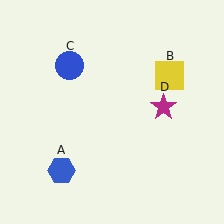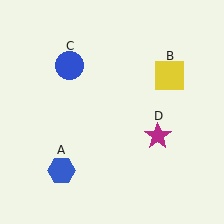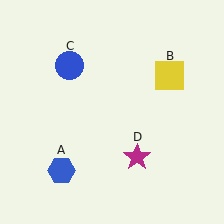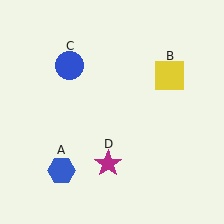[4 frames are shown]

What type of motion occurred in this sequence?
The magenta star (object D) rotated clockwise around the center of the scene.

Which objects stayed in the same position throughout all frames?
Blue hexagon (object A) and yellow square (object B) and blue circle (object C) remained stationary.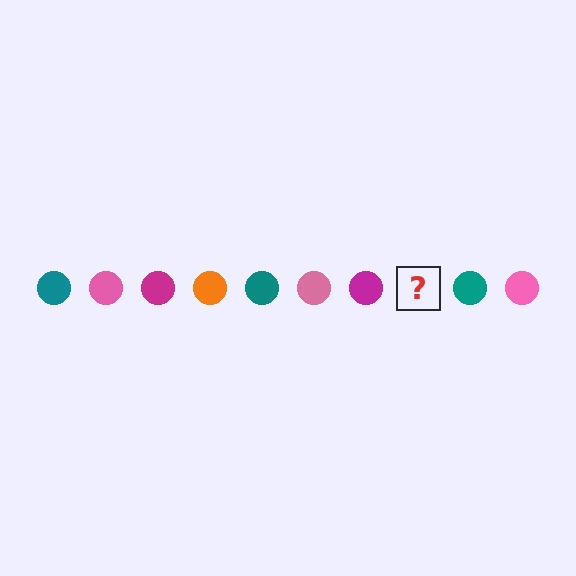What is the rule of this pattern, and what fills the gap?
The rule is that the pattern cycles through teal, pink, magenta, orange circles. The gap should be filled with an orange circle.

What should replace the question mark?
The question mark should be replaced with an orange circle.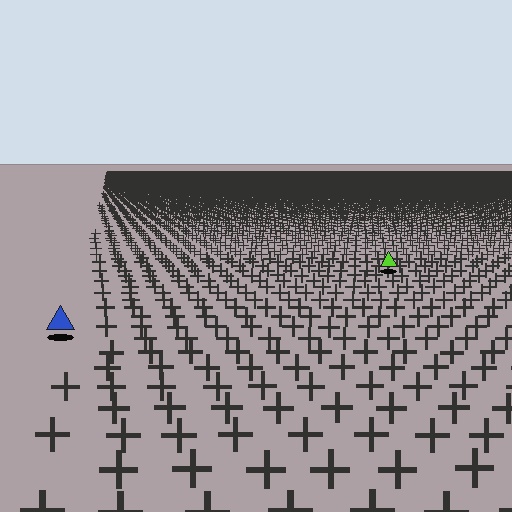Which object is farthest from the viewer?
The lime triangle is farthest from the viewer. It appears smaller and the ground texture around it is denser.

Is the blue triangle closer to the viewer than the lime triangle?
Yes. The blue triangle is closer — you can tell from the texture gradient: the ground texture is coarser near it.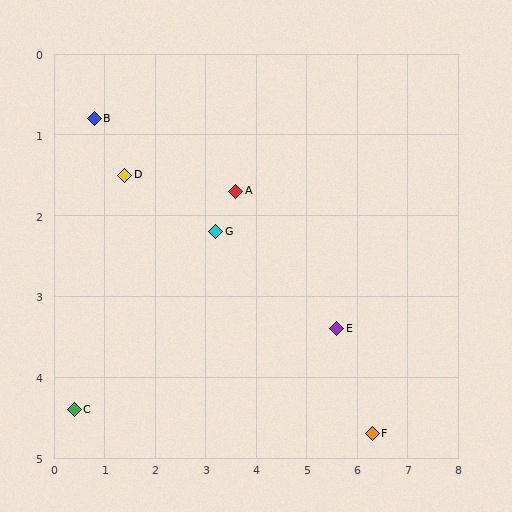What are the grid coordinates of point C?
Point C is at approximately (0.4, 4.4).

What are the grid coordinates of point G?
Point G is at approximately (3.2, 2.2).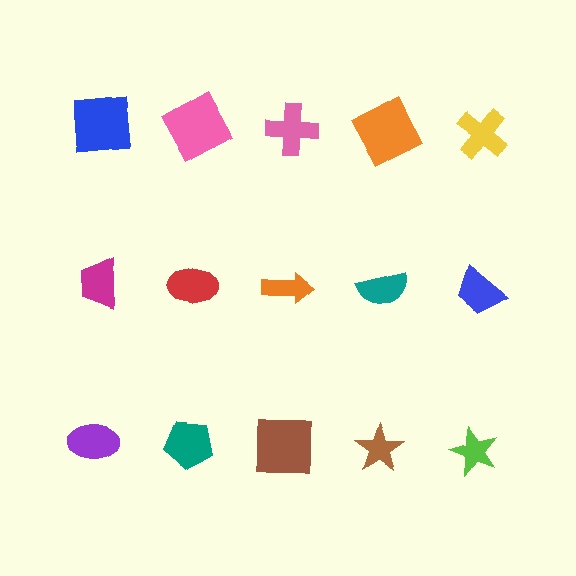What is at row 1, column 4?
An orange square.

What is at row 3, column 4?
A brown star.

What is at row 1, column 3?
A pink cross.